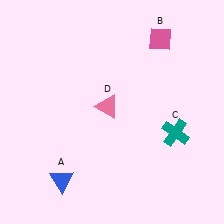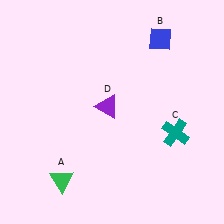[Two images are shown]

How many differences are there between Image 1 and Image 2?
There are 3 differences between the two images.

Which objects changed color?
A changed from blue to green. B changed from pink to blue. D changed from pink to purple.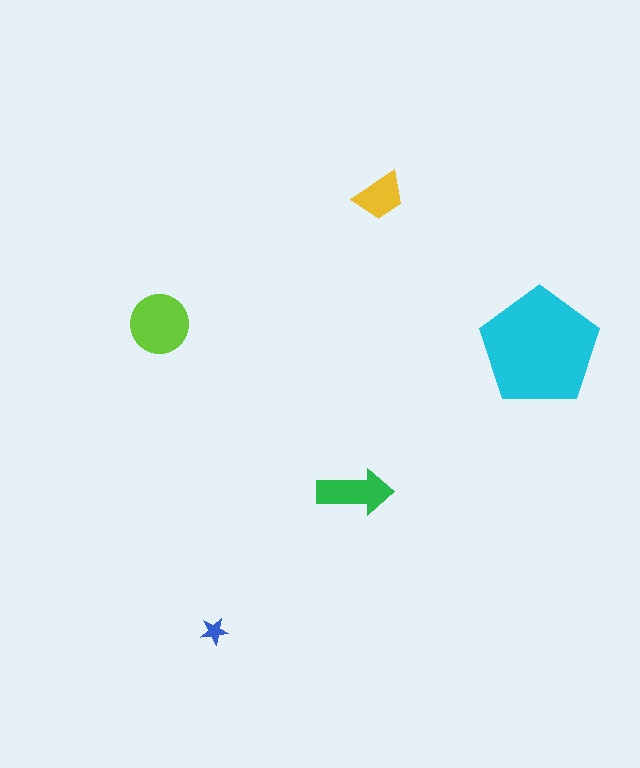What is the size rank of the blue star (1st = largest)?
5th.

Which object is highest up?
The yellow trapezoid is topmost.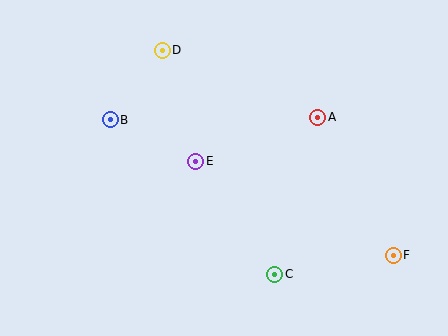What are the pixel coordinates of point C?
Point C is at (275, 274).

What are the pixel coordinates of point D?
Point D is at (162, 50).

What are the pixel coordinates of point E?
Point E is at (196, 161).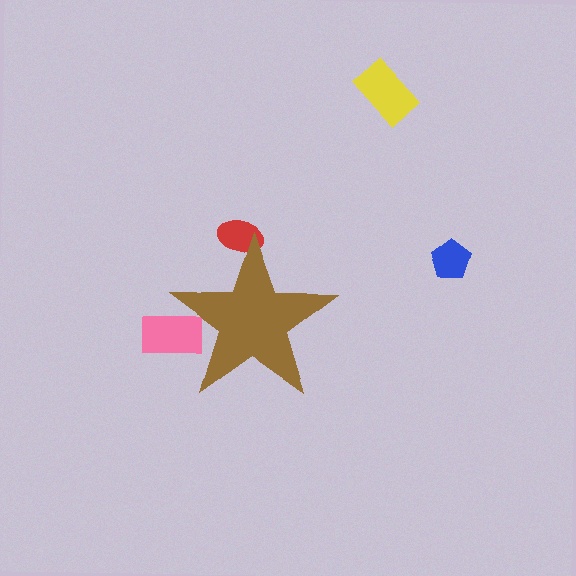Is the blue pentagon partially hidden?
No, the blue pentagon is fully visible.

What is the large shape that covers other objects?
A brown star.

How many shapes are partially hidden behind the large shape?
2 shapes are partially hidden.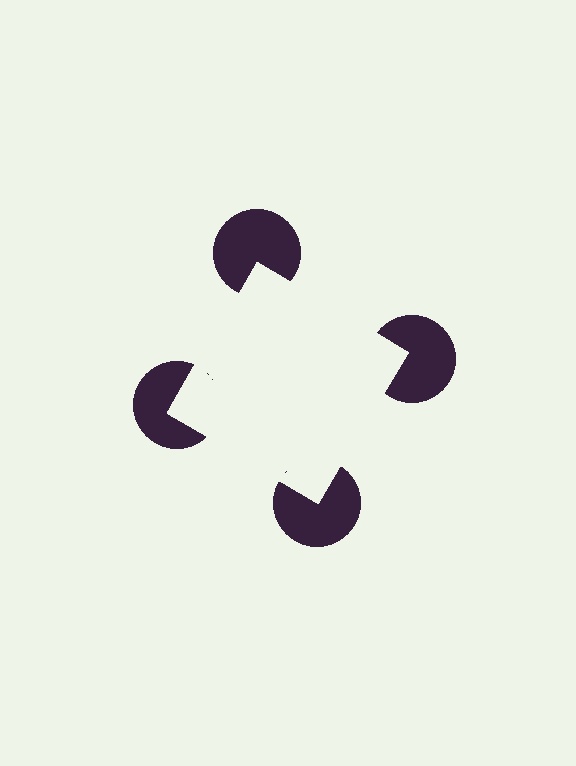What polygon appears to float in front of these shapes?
An illusory square — its edges are inferred from the aligned wedge cuts in the pac-man discs, not physically drawn.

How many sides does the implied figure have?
4 sides.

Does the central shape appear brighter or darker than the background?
It typically appears slightly brighter than the background, even though no actual brightness change is drawn.